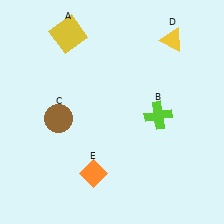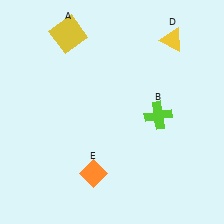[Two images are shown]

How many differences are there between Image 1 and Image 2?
There is 1 difference between the two images.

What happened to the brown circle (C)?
The brown circle (C) was removed in Image 2. It was in the bottom-left area of Image 1.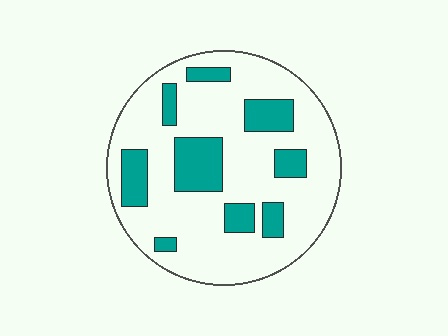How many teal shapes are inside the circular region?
9.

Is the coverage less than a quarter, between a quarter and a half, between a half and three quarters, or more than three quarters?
Less than a quarter.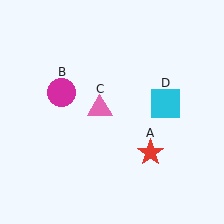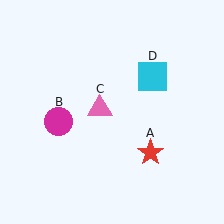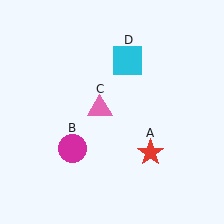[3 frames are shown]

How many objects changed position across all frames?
2 objects changed position: magenta circle (object B), cyan square (object D).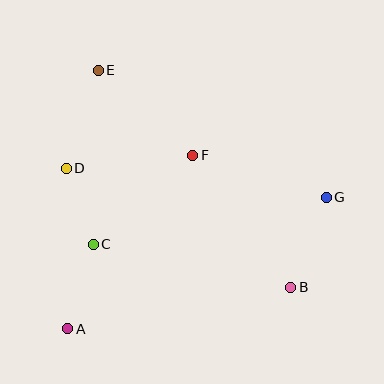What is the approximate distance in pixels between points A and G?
The distance between A and G is approximately 290 pixels.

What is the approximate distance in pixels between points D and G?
The distance between D and G is approximately 262 pixels.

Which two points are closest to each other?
Points C and D are closest to each other.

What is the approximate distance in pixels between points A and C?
The distance between A and C is approximately 88 pixels.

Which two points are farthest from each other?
Points B and E are farthest from each other.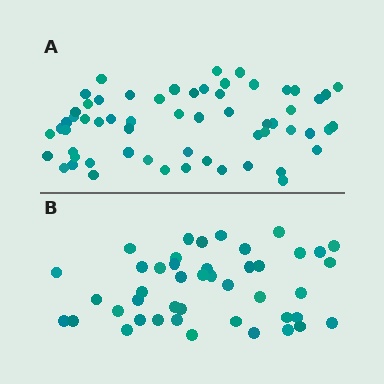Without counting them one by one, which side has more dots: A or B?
Region A (the top region) has more dots.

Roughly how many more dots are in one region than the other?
Region A has approximately 15 more dots than region B.